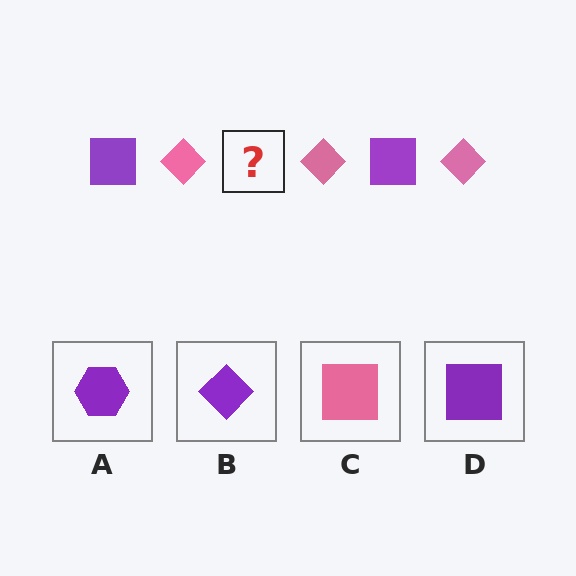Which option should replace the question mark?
Option D.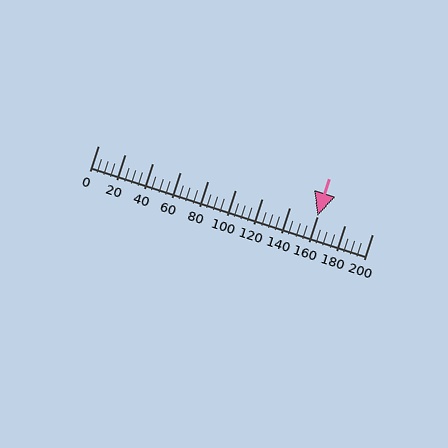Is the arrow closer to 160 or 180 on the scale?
The arrow is closer to 160.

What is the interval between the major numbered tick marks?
The major tick marks are spaced 20 units apart.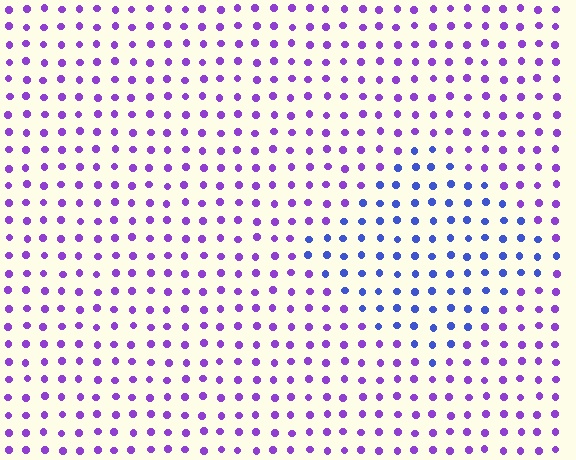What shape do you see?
I see a diamond.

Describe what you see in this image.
The image is filled with small purple elements in a uniform arrangement. A diamond-shaped region is visible where the elements are tinted to a slightly different hue, forming a subtle color boundary.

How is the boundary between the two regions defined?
The boundary is defined purely by a slight shift in hue (about 43 degrees). Spacing, size, and orientation are identical on both sides.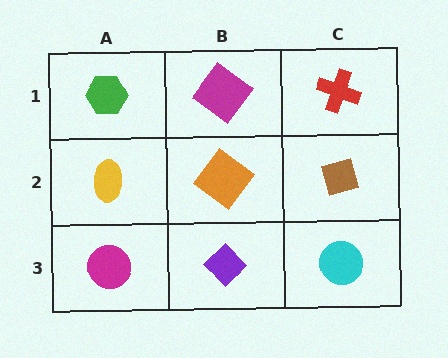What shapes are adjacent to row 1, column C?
A brown diamond (row 2, column C), a magenta diamond (row 1, column B).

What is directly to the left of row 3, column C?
A purple diamond.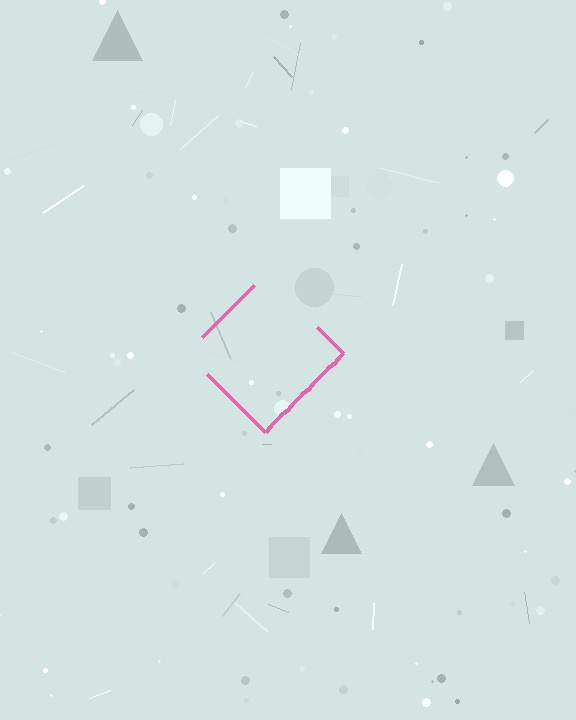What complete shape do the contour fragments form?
The contour fragments form a diamond.